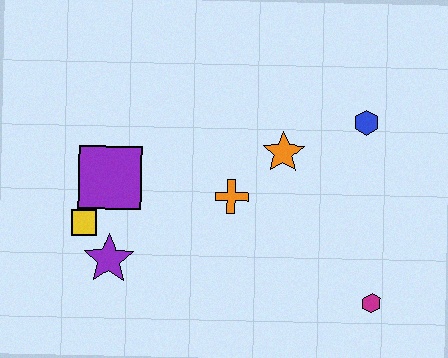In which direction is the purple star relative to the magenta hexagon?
The purple star is to the left of the magenta hexagon.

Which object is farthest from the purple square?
The magenta hexagon is farthest from the purple square.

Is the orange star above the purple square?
Yes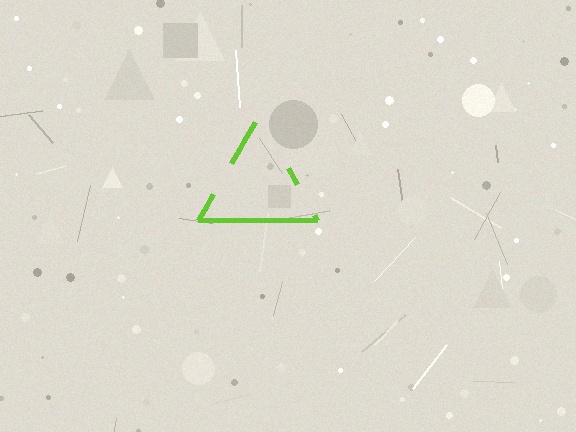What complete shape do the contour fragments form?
The contour fragments form a triangle.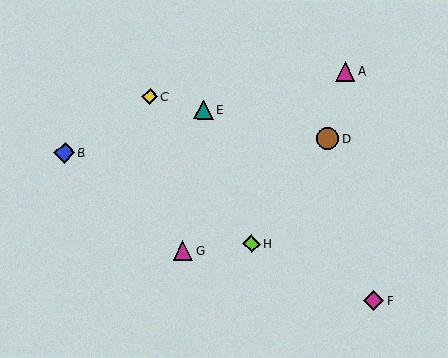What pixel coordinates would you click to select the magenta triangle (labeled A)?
Click at (345, 71) to select the magenta triangle A.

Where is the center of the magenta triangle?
The center of the magenta triangle is at (345, 71).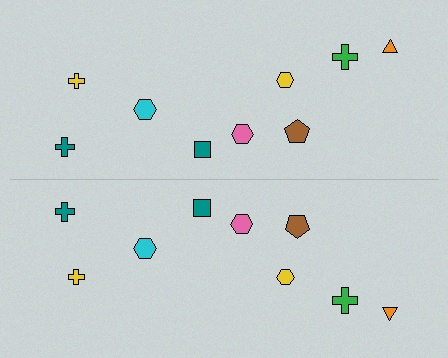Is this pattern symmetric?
Yes, this pattern has bilateral (reflection) symmetry.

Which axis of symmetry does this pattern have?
The pattern has a horizontal axis of symmetry running through the center of the image.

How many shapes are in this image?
There are 18 shapes in this image.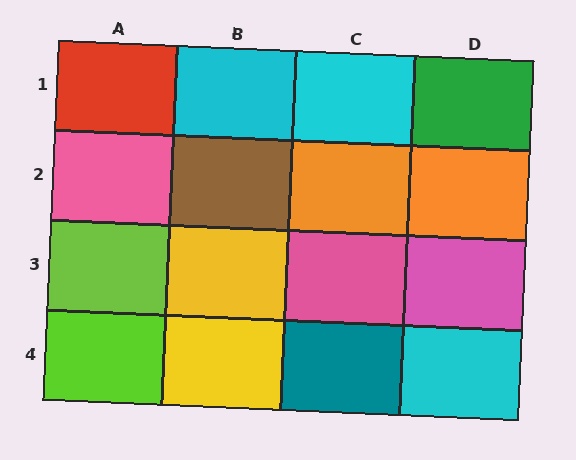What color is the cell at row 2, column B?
Brown.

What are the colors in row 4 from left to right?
Lime, yellow, teal, cyan.